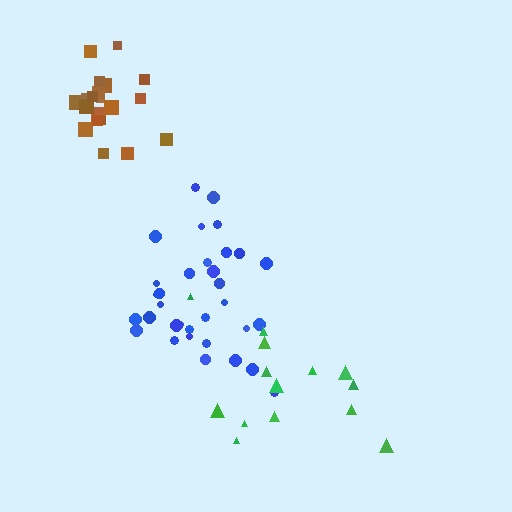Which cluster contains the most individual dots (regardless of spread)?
Blue (33).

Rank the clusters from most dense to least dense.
brown, blue, green.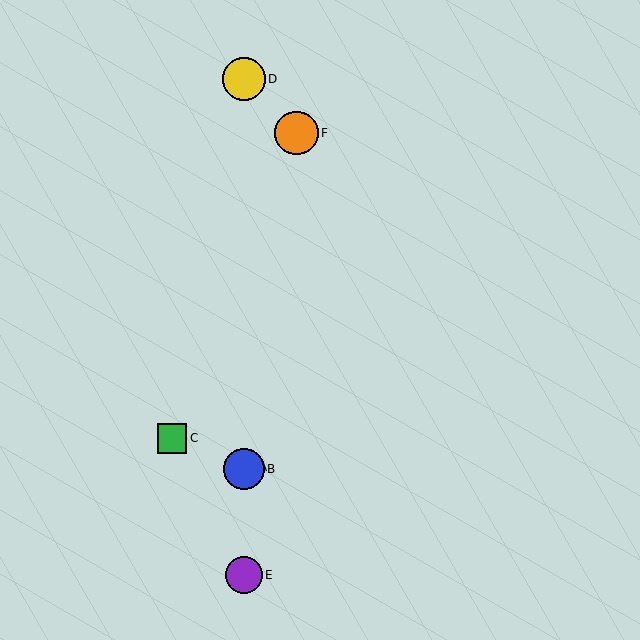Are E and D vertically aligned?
Yes, both are at x≈244.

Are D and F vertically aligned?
No, D is at x≈244 and F is at x≈297.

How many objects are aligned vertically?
4 objects (A, B, D, E) are aligned vertically.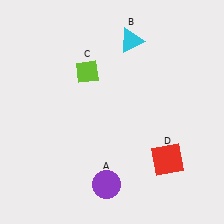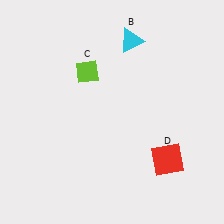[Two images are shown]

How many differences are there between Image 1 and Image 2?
There is 1 difference between the two images.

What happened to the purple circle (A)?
The purple circle (A) was removed in Image 2. It was in the bottom-left area of Image 1.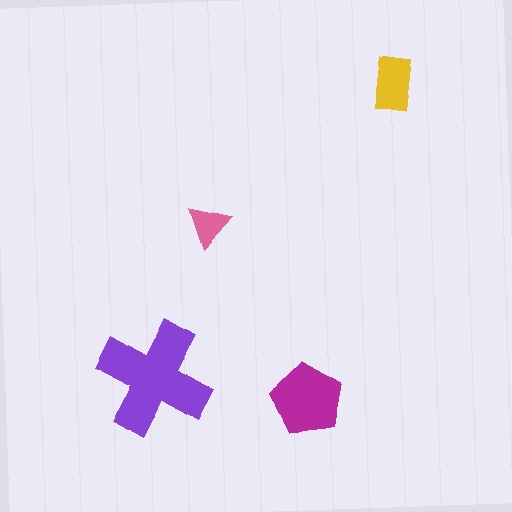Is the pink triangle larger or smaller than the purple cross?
Smaller.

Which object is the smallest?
The pink triangle.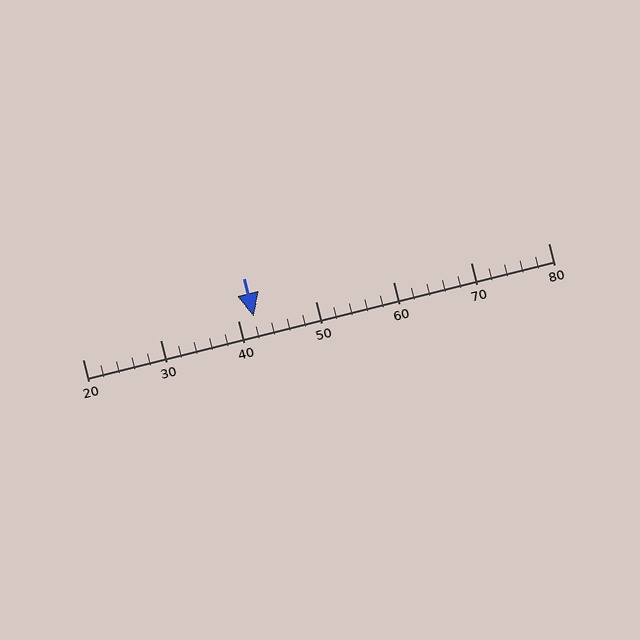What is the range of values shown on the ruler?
The ruler shows values from 20 to 80.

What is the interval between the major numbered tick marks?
The major tick marks are spaced 10 units apart.